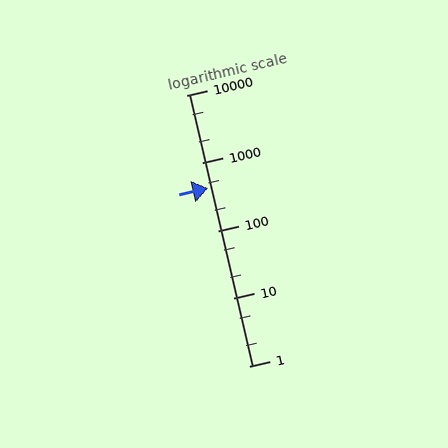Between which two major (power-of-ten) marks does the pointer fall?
The pointer is between 100 and 1000.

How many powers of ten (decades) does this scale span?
The scale spans 4 decades, from 1 to 10000.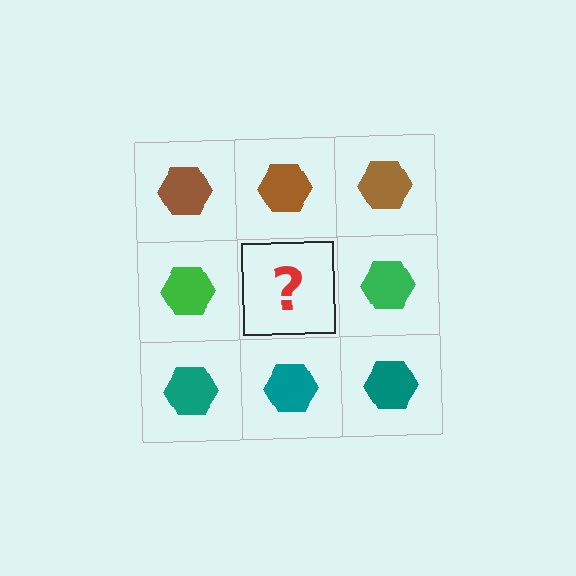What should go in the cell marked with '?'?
The missing cell should contain a green hexagon.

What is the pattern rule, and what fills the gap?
The rule is that each row has a consistent color. The gap should be filled with a green hexagon.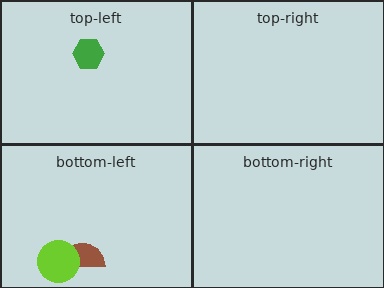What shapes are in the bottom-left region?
The brown semicircle, the lime circle.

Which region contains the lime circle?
The bottom-left region.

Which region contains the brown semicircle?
The bottom-left region.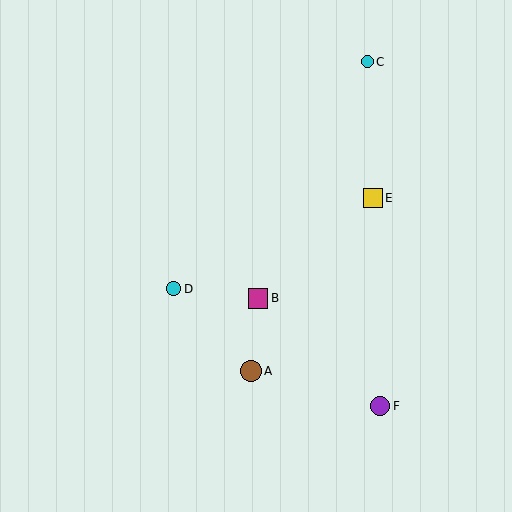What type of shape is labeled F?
Shape F is a purple circle.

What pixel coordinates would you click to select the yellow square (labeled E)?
Click at (373, 198) to select the yellow square E.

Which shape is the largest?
The brown circle (labeled A) is the largest.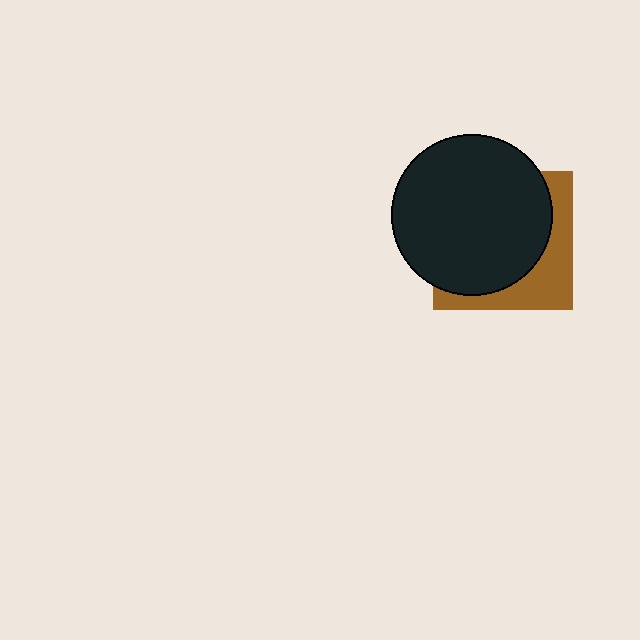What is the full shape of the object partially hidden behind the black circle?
The partially hidden object is a brown square.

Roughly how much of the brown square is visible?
A small part of it is visible (roughly 32%).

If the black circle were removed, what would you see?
You would see the complete brown square.